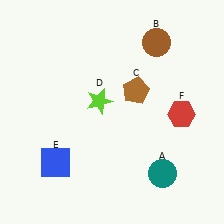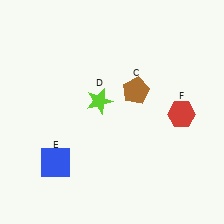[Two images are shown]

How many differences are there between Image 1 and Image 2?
There are 2 differences between the two images.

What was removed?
The brown circle (B), the teal circle (A) were removed in Image 2.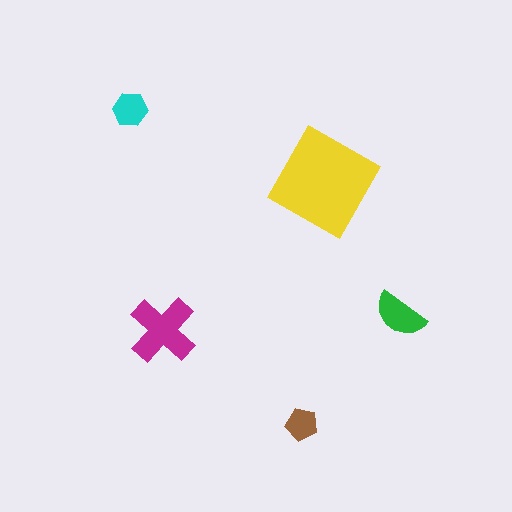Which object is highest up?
The cyan hexagon is topmost.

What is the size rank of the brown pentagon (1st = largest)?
5th.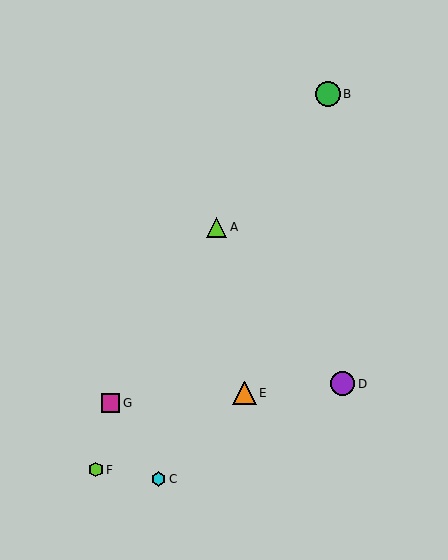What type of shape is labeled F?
Shape F is a lime hexagon.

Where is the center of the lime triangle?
The center of the lime triangle is at (217, 227).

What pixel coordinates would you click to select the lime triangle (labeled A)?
Click at (217, 227) to select the lime triangle A.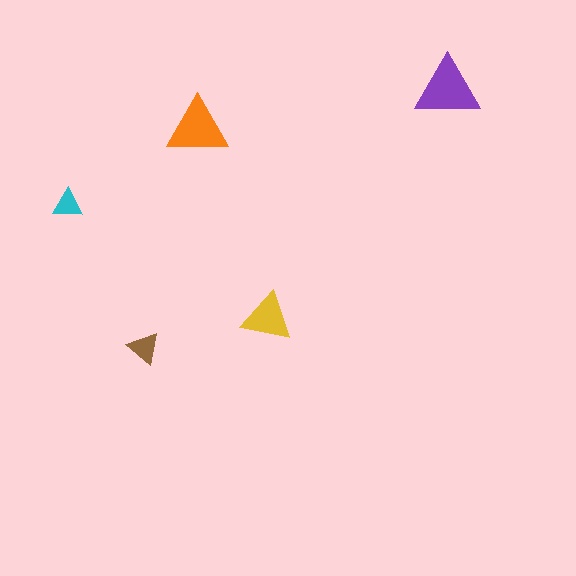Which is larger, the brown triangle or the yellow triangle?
The yellow one.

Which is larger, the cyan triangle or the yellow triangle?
The yellow one.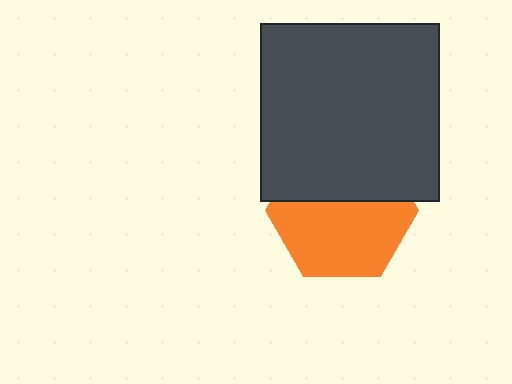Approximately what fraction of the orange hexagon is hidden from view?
Roughly 41% of the orange hexagon is hidden behind the dark gray square.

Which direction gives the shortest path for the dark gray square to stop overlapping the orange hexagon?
Moving up gives the shortest separation.